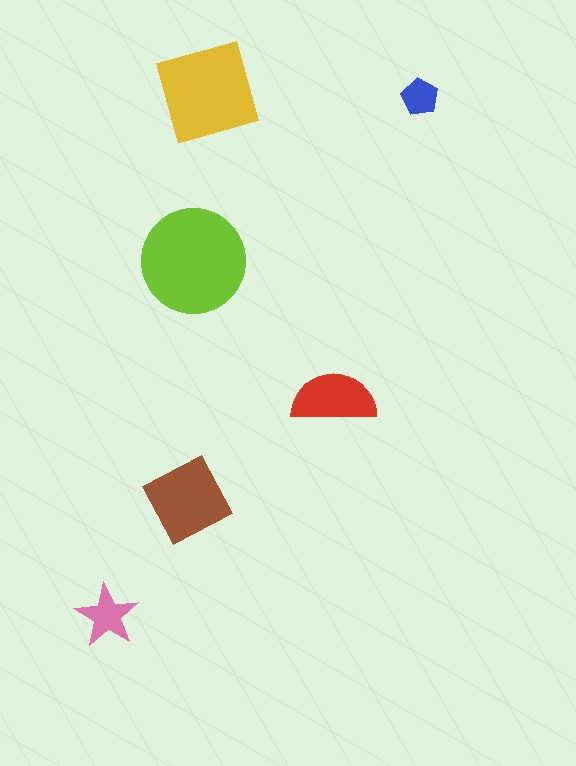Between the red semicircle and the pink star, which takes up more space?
The red semicircle.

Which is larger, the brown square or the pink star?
The brown square.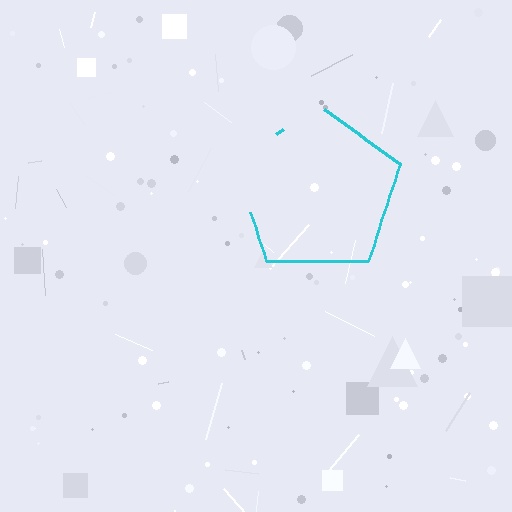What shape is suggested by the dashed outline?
The dashed outline suggests a pentagon.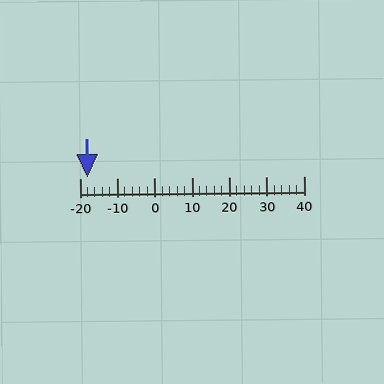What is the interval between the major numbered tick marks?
The major tick marks are spaced 10 units apart.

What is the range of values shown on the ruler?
The ruler shows values from -20 to 40.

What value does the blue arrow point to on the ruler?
The blue arrow points to approximately -18.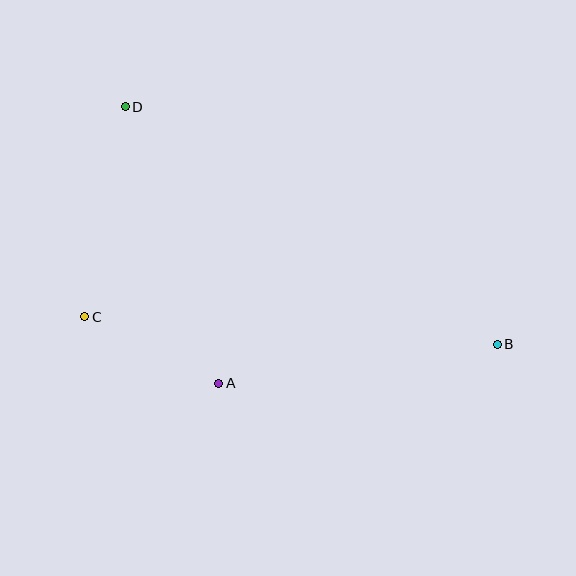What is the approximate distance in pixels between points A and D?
The distance between A and D is approximately 292 pixels.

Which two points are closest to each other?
Points A and C are closest to each other.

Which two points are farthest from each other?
Points B and D are farthest from each other.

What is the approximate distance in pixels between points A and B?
The distance between A and B is approximately 281 pixels.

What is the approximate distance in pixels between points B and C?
The distance between B and C is approximately 413 pixels.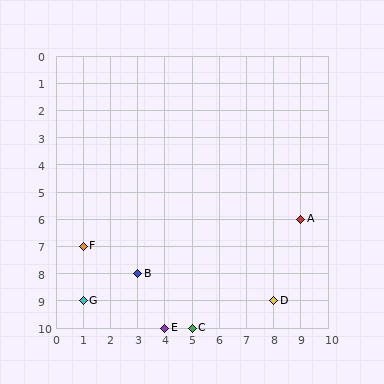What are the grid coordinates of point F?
Point F is at grid coordinates (1, 7).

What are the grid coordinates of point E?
Point E is at grid coordinates (4, 10).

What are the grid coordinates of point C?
Point C is at grid coordinates (5, 10).